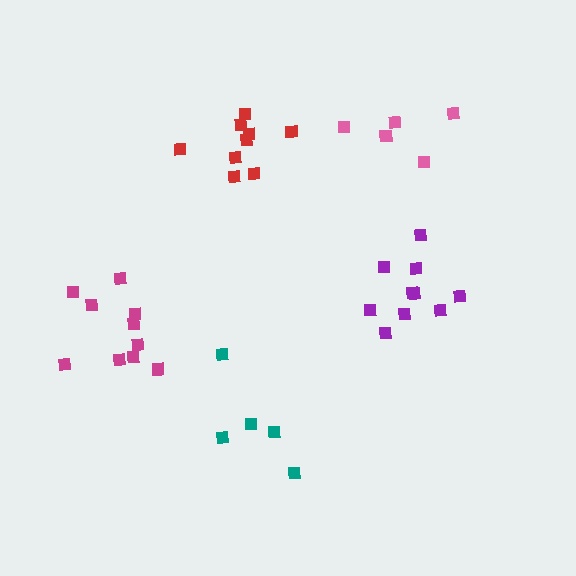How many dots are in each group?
Group 1: 5 dots, Group 2: 5 dots, Group 3: 10 dots, Group 4: 10 dots, Group 5: 9 dots (39 total).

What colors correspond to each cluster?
The clusters are colored: teal, pink, magenta, purple, red.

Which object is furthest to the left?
The magenta cluster is leftmost.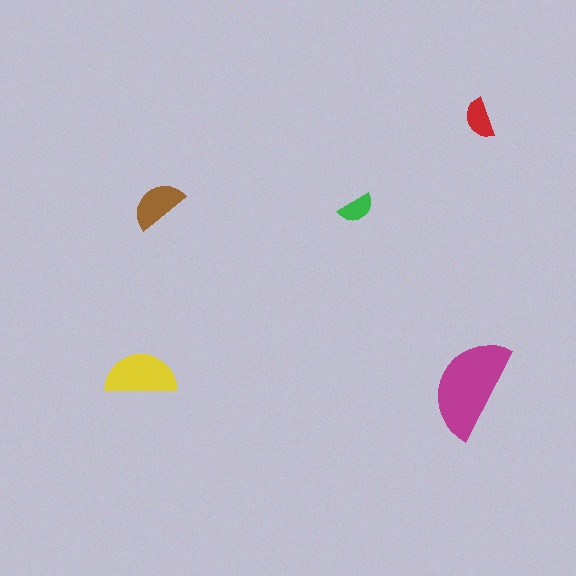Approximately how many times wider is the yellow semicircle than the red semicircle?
About 2 times wider.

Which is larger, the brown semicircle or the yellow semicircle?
The yellow one.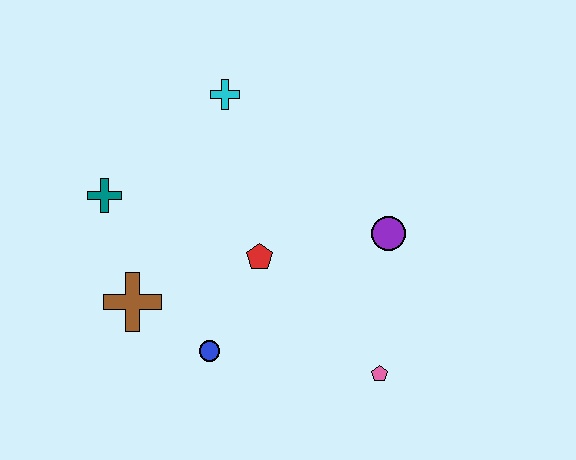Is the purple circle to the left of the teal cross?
No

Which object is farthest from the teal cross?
The pink pentagon is farthest from the teal cross.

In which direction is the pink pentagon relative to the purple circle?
The pink pentagon is below the purple circle.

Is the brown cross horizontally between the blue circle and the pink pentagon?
No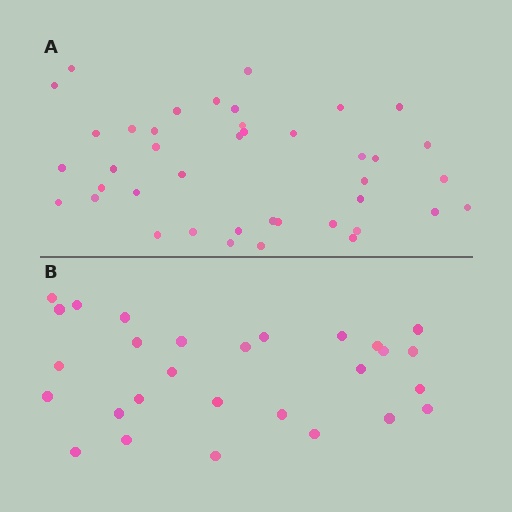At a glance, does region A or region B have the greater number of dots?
Region A (the top region) has more dots.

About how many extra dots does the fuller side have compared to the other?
Region A has approximately 15 more dots than region B.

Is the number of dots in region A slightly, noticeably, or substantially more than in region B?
Region A has substantially more. The ratio is roughly 1.5 to 1.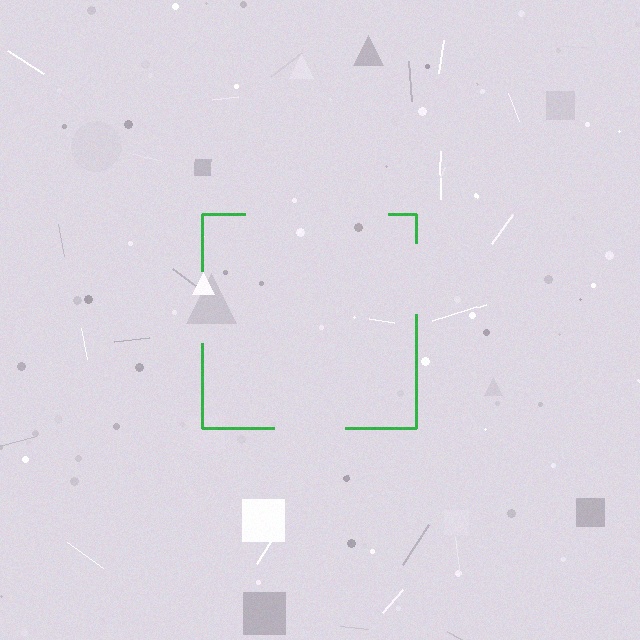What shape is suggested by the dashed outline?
The dashed outline suggests a square.